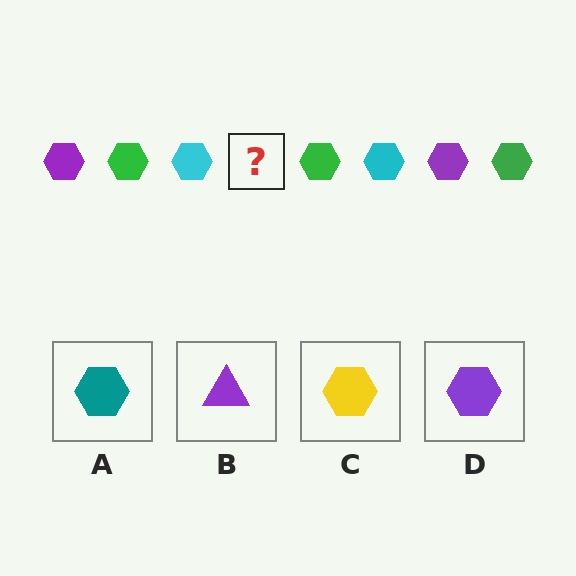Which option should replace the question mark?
Option D.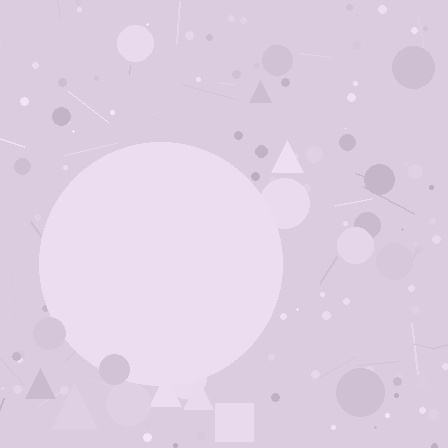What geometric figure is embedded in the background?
A circle is embedded in the background.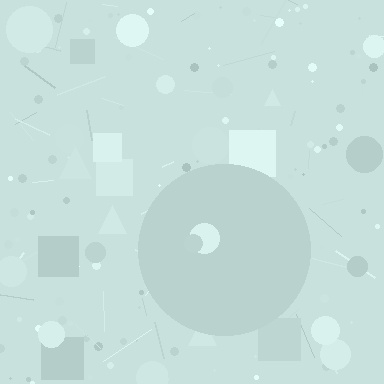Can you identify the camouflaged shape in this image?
The camouflaged shape is a circle.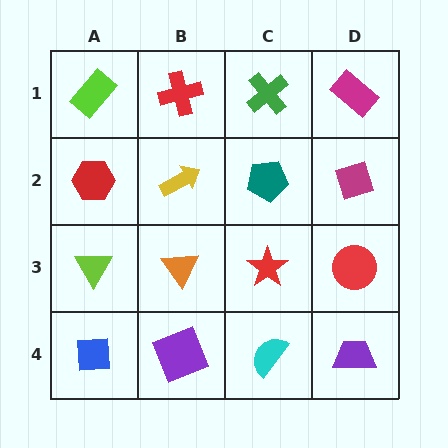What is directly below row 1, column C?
A teal pentagon.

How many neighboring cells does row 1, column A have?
2.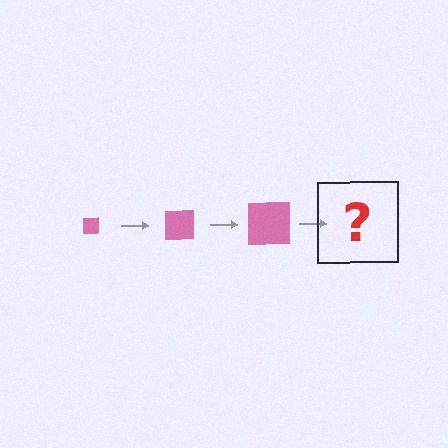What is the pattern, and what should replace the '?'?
The pattern is that the square gets progressively larger each step. The '?' should be a pink square, larger than the previous one.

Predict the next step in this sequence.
The next step is a pink square, larger than the previous one.